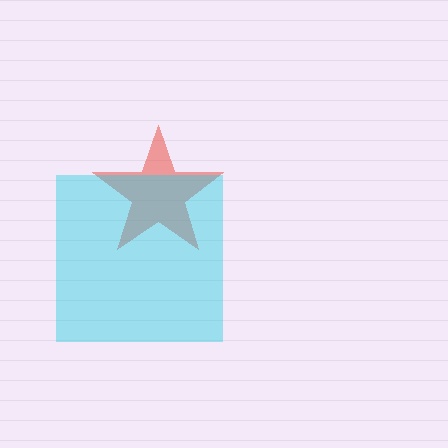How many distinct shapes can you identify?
There are 2 distinct shapes: a red star, a cyan square.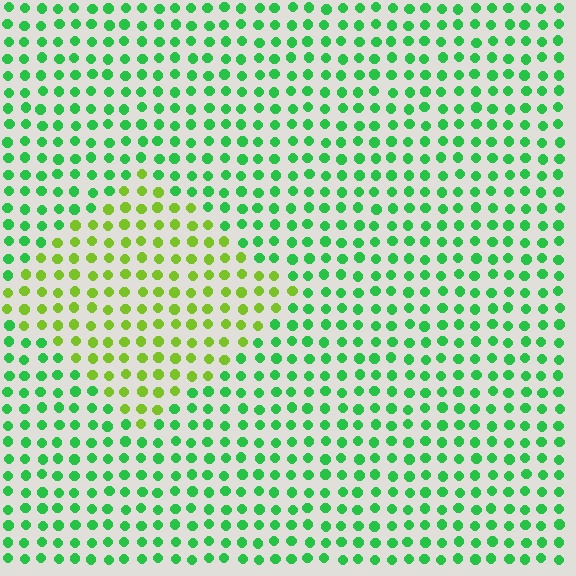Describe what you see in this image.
The image is filled with small green elements in a uniform arrangement. A diamond-shaped region is visible where the elements are tinted to a slightly different hue, forming a subtle color boundary.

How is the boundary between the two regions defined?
The boundary is defined purely by a slight shift in hue (about 44 degrees). Spacing, size, and orientation are identical on both sides.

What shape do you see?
I see a diamond.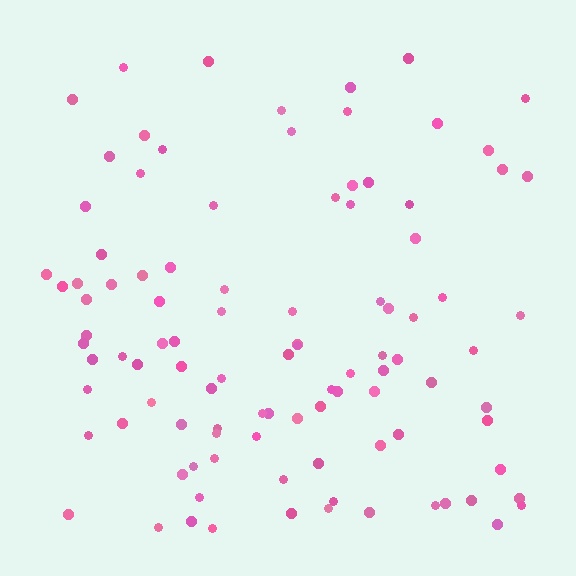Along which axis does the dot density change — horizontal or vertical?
Vertical.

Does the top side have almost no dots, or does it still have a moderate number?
Still a moderate number, just noticeably fewer than the bottom.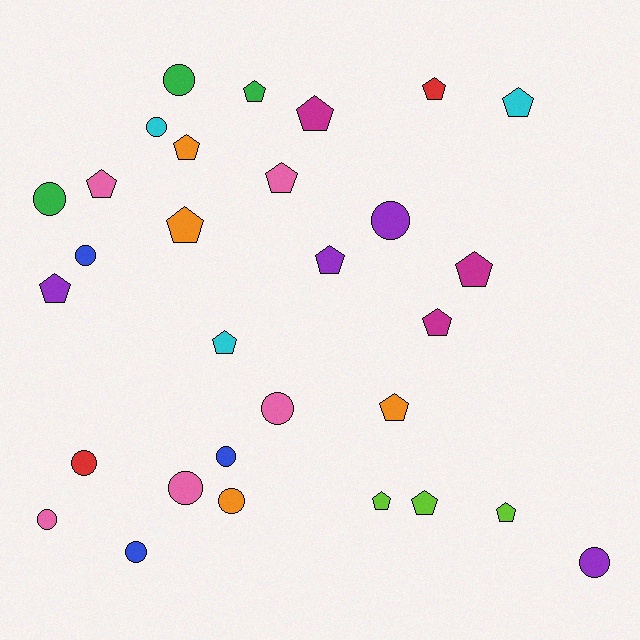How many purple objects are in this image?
There are 4 purple objects.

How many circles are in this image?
There are 13 circles.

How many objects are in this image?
There are 30 objects.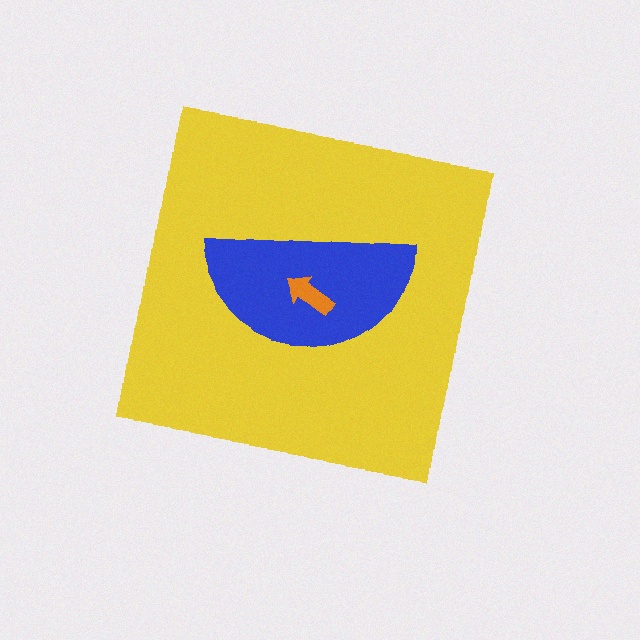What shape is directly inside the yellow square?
The blue semicircle.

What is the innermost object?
The orange arrow.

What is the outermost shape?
The yellow square.